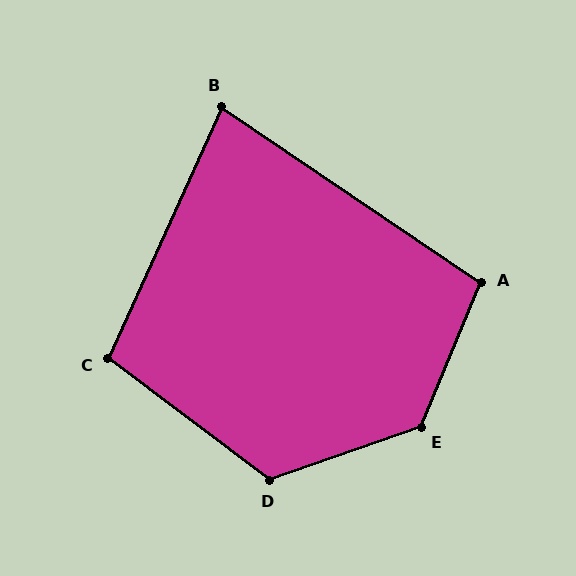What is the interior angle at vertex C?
Approximately 103 degrees (obtuse).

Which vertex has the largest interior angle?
E, at approximately 131 degrees.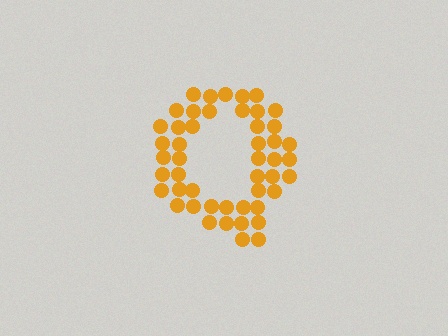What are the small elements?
The small elements are circles.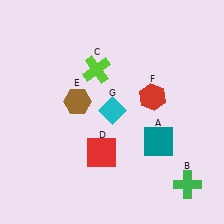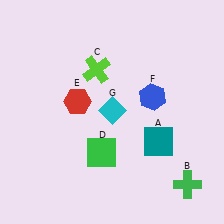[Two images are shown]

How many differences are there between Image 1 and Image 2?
There are 3 differences between the two images.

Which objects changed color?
D changed from red to green. E changed from brown to red. F changed from red to blue.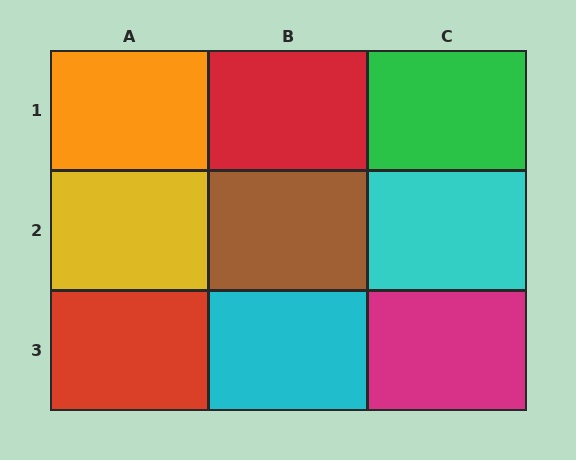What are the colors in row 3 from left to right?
Red, cyan, magenta.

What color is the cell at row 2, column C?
Cyan.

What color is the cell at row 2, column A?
Yellow.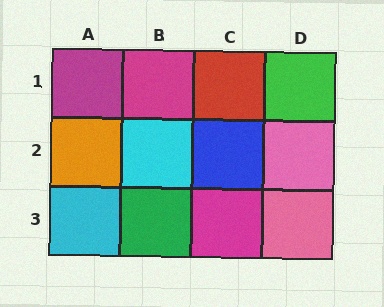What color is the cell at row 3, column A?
Cyan.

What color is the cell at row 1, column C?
Red.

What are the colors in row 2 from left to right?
Orange, cyan, blue, pink.